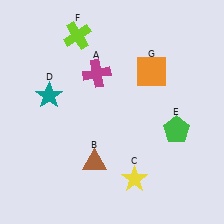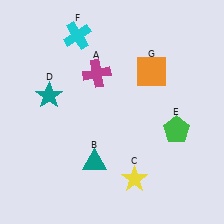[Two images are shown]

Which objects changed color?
B changed from brown to teal. F changed from lime to cyan.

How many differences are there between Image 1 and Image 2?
There are 2 differences between the two images.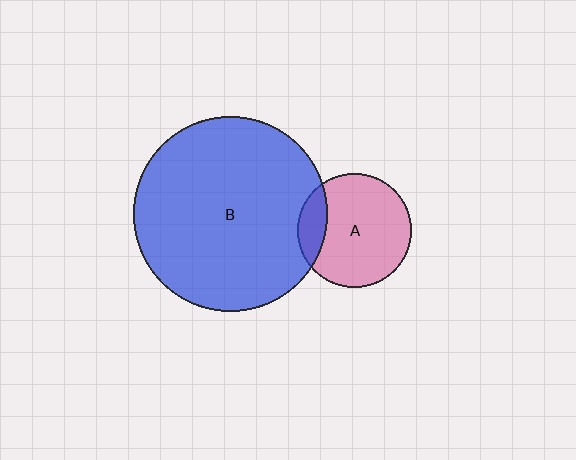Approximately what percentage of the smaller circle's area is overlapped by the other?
Approximately 15%.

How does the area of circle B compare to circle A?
Approximately 2.9 times.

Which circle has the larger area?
Circle B (blue).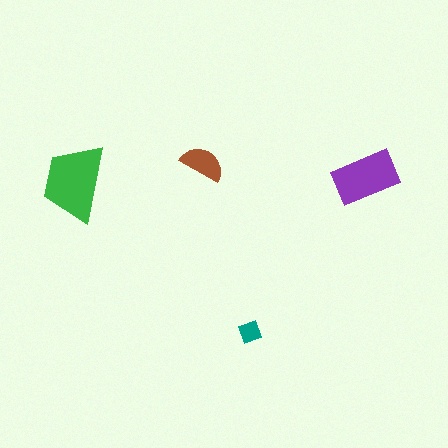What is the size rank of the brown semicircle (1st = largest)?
3rd.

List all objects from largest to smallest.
The green trapezoid, the purple rectangle, the brown semicircle, the teal diamond.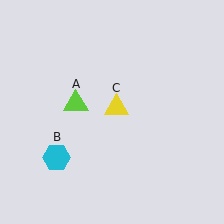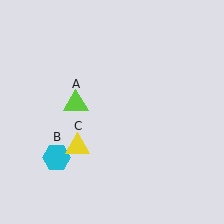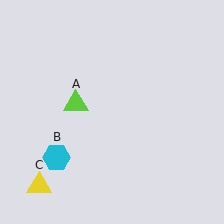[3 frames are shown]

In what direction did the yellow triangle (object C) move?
The yellow triangle (object C) moved down and to the left.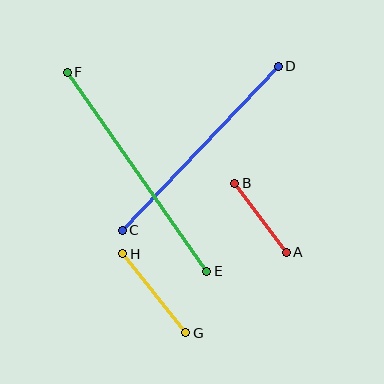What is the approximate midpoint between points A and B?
The midpoint is at approximately (261, 218) pixels.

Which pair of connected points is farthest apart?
Points E and F are farthest apart.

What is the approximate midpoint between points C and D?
The midpoint is at approximately (200, 148) pixels.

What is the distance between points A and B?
The distance is approximately 86 pixels.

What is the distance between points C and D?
The distance is approximately 226 pixels.